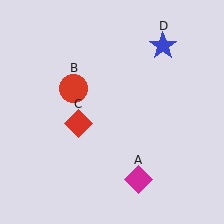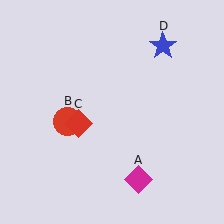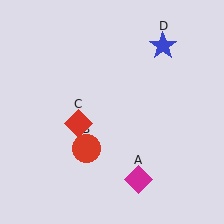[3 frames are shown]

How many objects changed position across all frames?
1 object changed position: red circle (object B).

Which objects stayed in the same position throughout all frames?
Magenta diamond (object A) and red diamond (object C) and blue star (object D) remained stationary.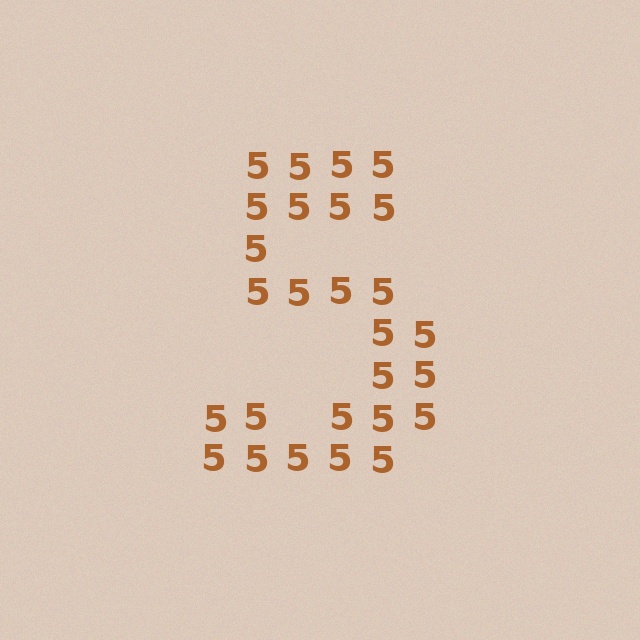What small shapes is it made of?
It is made of small digit 5's.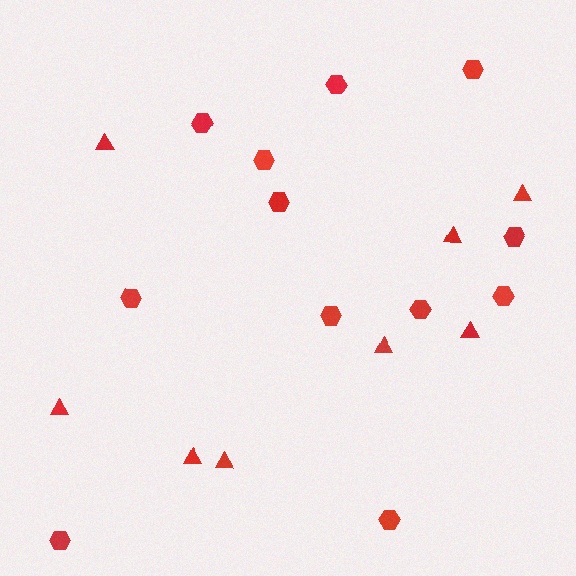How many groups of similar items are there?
There are 2 groups: one group of hexagons (12) and one group of triangles (8).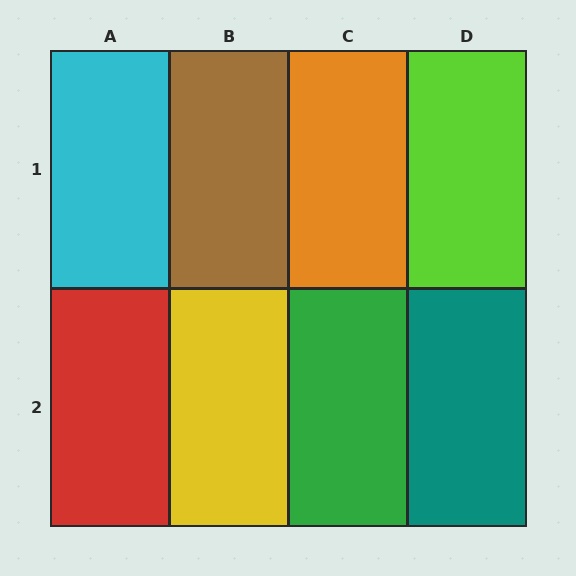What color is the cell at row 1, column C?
Orange.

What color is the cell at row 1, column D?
Lime.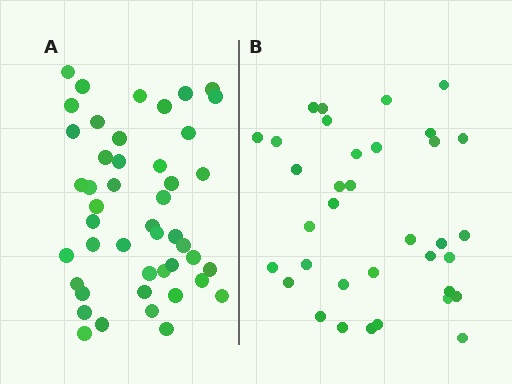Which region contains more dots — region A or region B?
Region A (the left region) has more dots.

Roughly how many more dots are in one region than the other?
Region A has roughly 12 or so more dots than region B.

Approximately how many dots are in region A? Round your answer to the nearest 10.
About 50 dots. (The exact count is 46, which rounds to 50.)